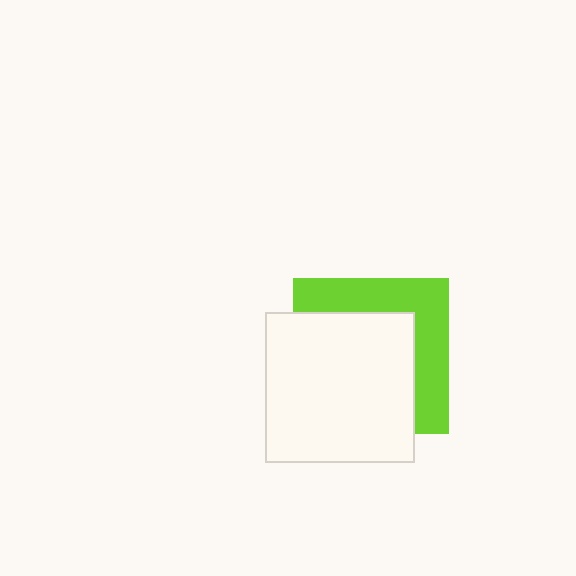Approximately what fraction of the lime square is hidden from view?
Roughly 61% of the lime square is hidden behind the white square.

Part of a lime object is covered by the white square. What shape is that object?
It is a square.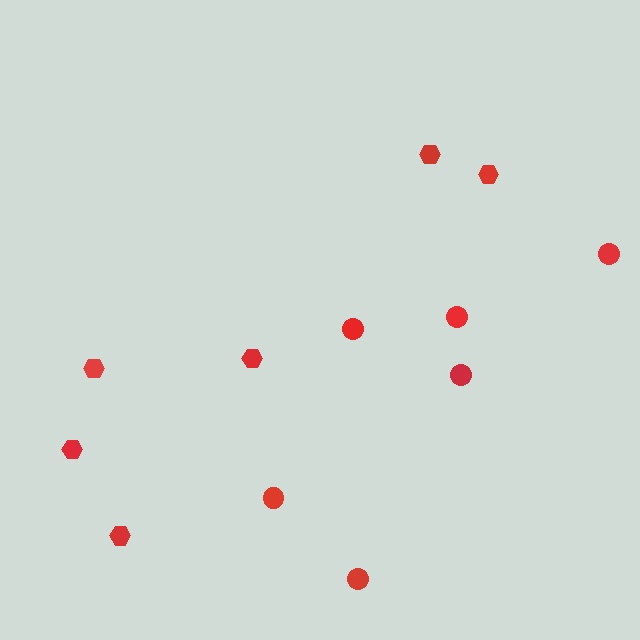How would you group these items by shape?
There are 2 groups: one group of circles (6) and one group of hexagons (6).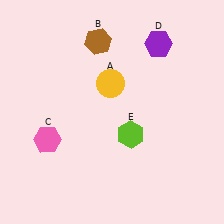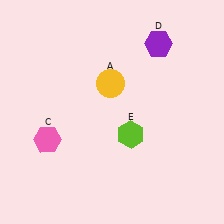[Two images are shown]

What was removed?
The brown hexagon (B) was removed in Image 2.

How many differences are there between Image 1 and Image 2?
There is 1 difference between the two images.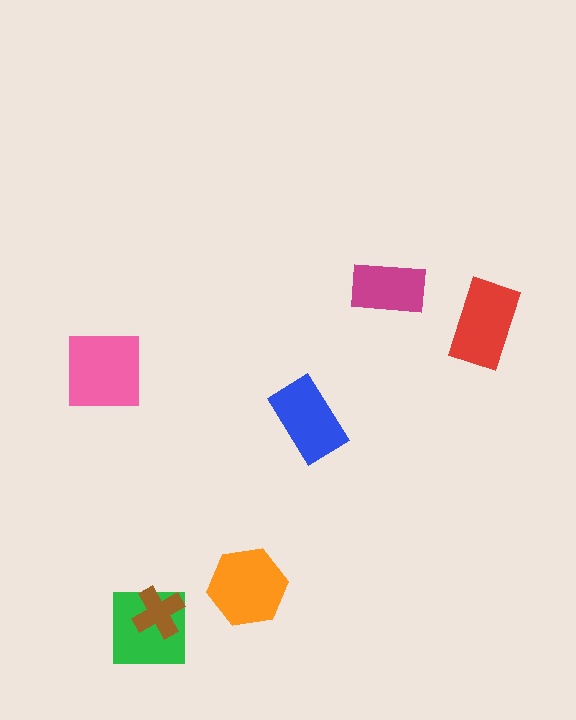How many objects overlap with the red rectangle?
0 objects overlap with the red rectangle.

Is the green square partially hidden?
Yes, it is partially covered by another shape.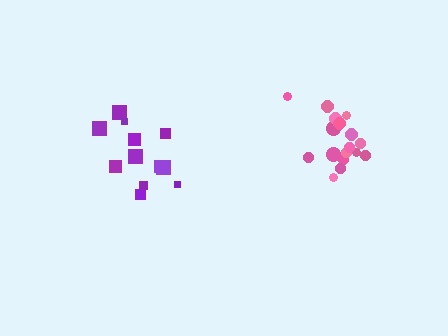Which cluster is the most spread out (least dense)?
Purple.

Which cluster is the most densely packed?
Pink.